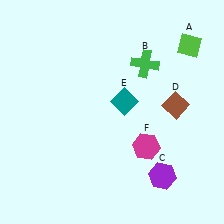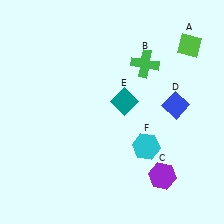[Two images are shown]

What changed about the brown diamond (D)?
In Image 1, D is brown. In Image 2, it changed to blue.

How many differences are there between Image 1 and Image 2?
There are 2 differences between the two images.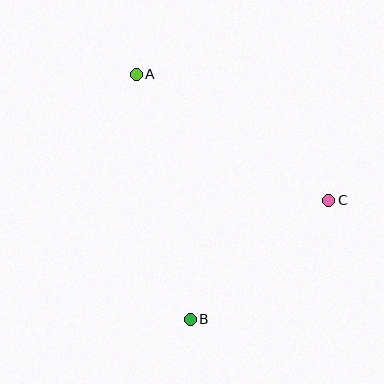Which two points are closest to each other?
Points B and C are closest to each other.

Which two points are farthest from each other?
Points A and B are farthest from each other.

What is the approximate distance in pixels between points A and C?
The distance between A and C is approximately 230 pixels.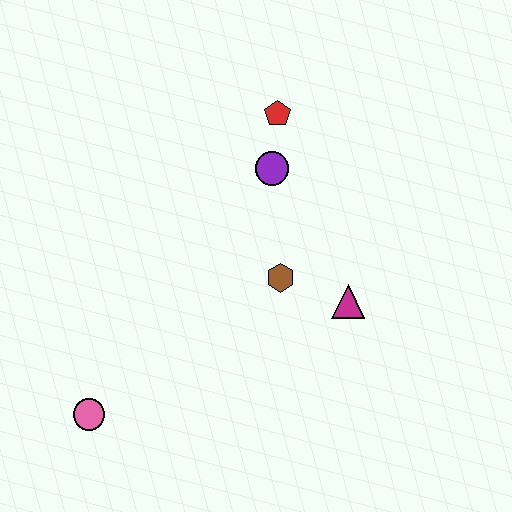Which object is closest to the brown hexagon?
The magenta triangle is closest to the brown hexagon.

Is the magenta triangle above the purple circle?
No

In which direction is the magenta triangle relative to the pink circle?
The magenta triangle is to the right of the pink circle.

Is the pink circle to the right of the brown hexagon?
No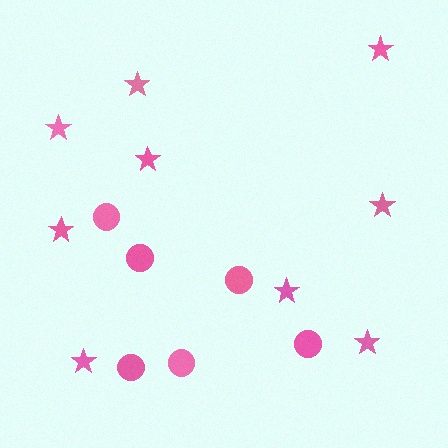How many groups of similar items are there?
There are 2 groups: one group of stars (9) and one group of circles (6).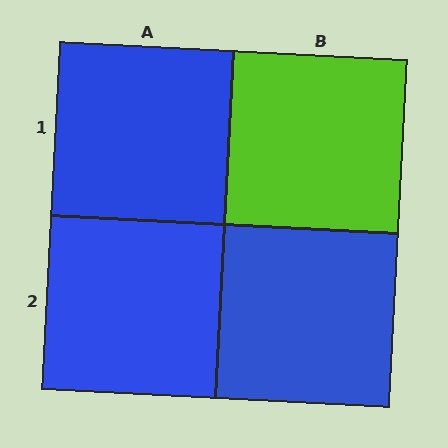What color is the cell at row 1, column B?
Lime.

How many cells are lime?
1 cell is lime.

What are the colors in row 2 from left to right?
Blue, blue.